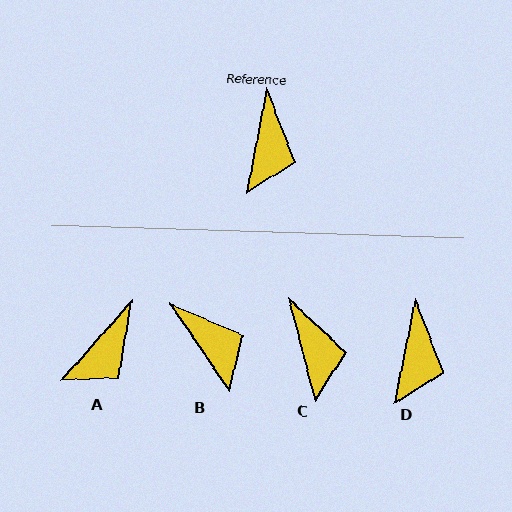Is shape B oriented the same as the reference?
No, it is off by about 45 degrees.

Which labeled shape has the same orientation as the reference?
D.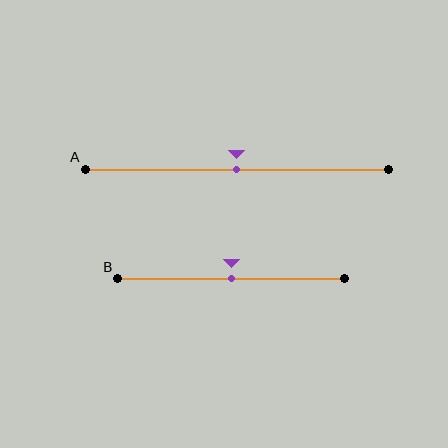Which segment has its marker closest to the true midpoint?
Segment A has its marker closest to the true midpoint.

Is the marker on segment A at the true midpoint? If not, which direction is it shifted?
Yes, the marker on segment A is at the true midpoint.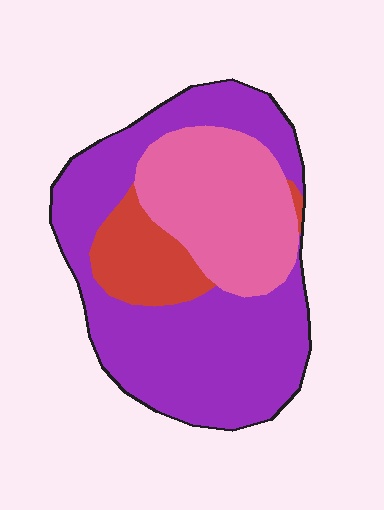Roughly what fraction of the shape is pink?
Pink takes up about one quarter (1/4) of the shape.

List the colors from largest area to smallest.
From largest to smallest: purple, pink, red.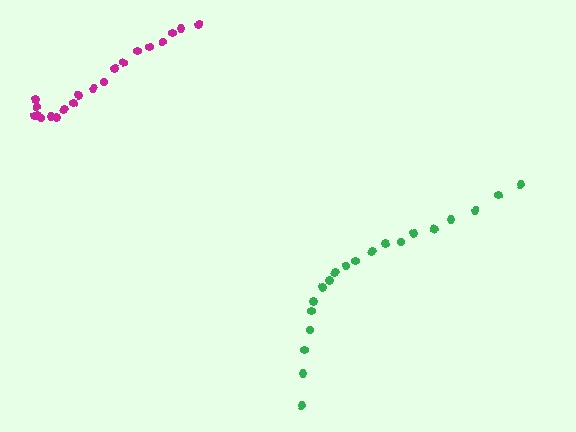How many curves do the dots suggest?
There are 2 distinct paths.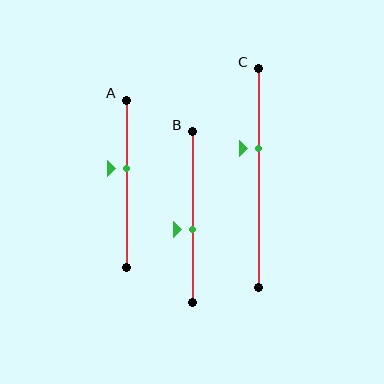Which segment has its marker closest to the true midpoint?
Segment B has its marker closest to the true midpoint.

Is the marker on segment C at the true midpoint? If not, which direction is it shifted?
No, the marker on segment C is shifted upward by about 13% of the segment length.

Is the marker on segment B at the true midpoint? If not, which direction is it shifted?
No, the marker on segment B is shifted downward by about 7% of the segment length.